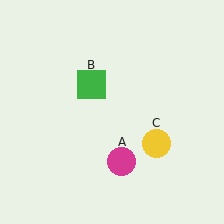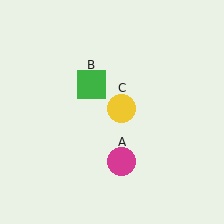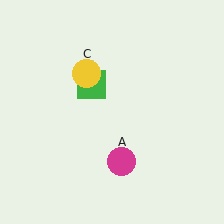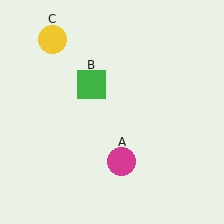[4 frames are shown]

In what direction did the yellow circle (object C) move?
The yellow circle (object C) moved up and to the left.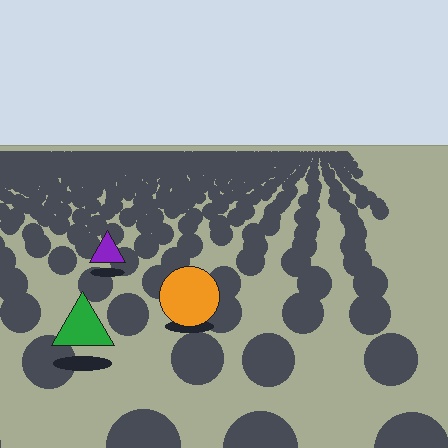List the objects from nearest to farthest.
From nearest to farthest: the green triangle, the orange circle, the purple triangle.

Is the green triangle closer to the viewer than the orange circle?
Yes. The green triangle is closer — you can tell from the texture gradient: the ground texture is coarser near it.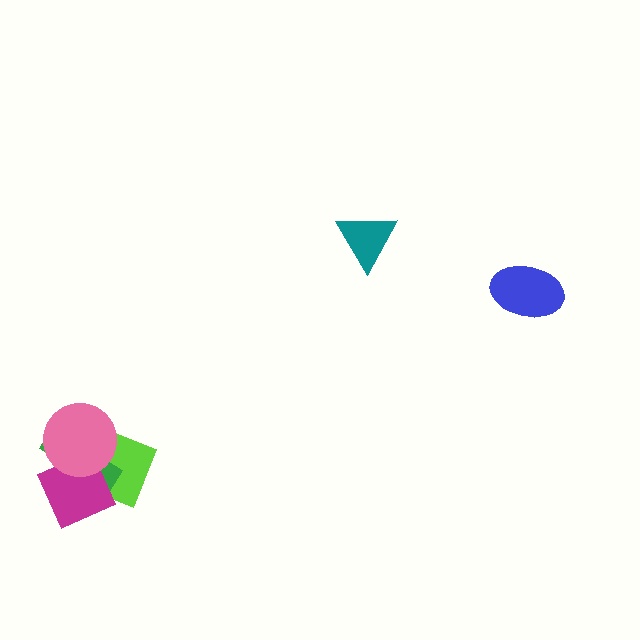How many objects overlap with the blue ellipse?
0 objects overlap with the blue ellipse.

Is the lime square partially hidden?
Yes, it is partially covered by another shape.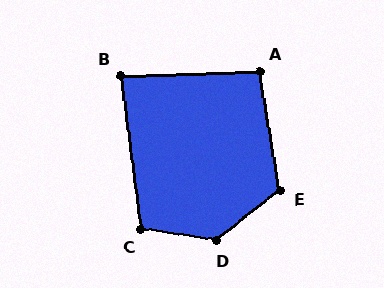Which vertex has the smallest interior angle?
B, at approximately 84 degrees.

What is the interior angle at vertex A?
Approximately 98 degrees (obtuse).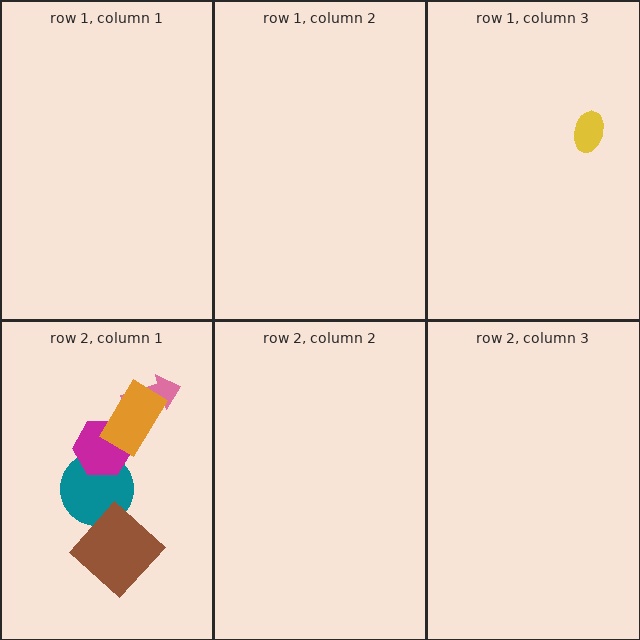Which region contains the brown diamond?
The row 2, column 1 region.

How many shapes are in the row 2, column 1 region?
5.